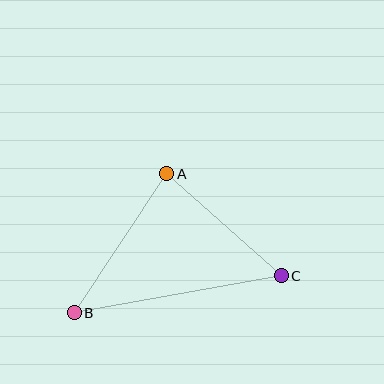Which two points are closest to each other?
Points A and C are closest to each other.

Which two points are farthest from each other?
Points B and C are farthest from each other.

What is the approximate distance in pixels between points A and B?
The distance between A and B is approximately 167 pixels.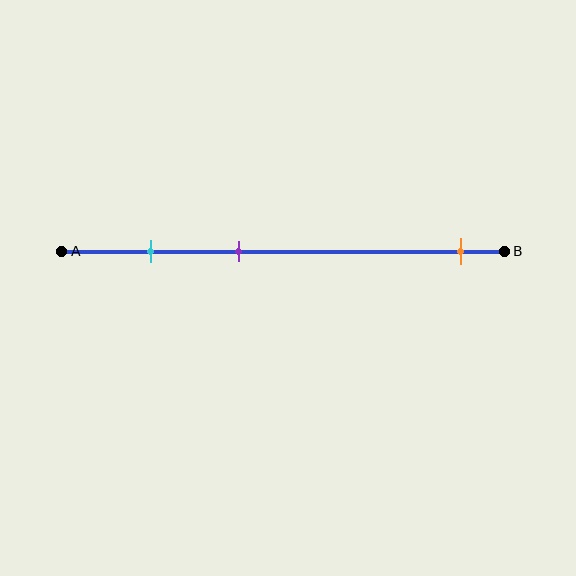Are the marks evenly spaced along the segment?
No, the marks are not evenly spaced.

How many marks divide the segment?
There are 3 marks dividing the segment.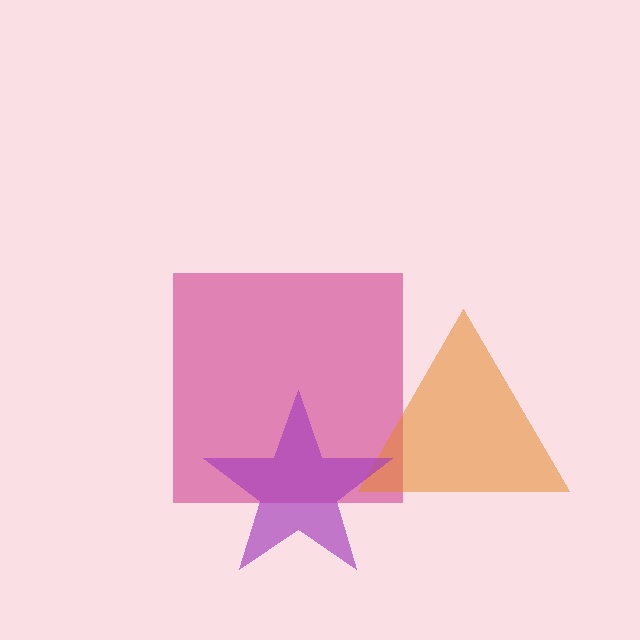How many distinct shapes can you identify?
There are 3 distinct shapes: a magenta square, an orange triangle, a purple star.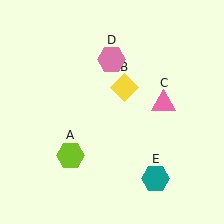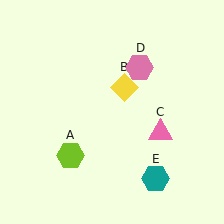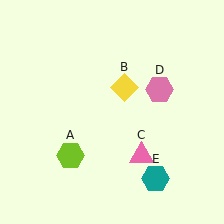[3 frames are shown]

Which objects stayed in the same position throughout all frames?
Lime hexagon (object A) and yellow diamond (object B) and teal hexagon (object E) remained stationary.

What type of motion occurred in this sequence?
The pink triangle (object C), pink hexagon (object D) rotated clockwise around the center of the scene.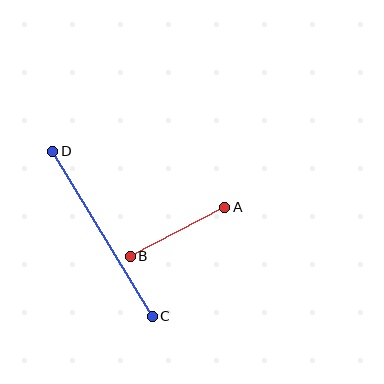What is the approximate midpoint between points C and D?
The midpoint is at approximately (103, 234) pixels.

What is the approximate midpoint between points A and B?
The midpoint is at approximately (177, 232) pixels.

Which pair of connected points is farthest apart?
Points C and D are farthest apart.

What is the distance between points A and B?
The distance is approximately 107 pixels.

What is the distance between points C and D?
The distance is approximately 193 pixels.